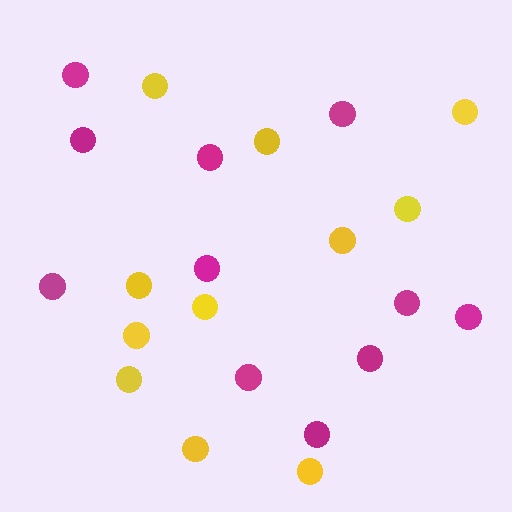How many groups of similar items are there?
There are 2 groups: one group of yellow circles (11) and one group of magenta circles (11).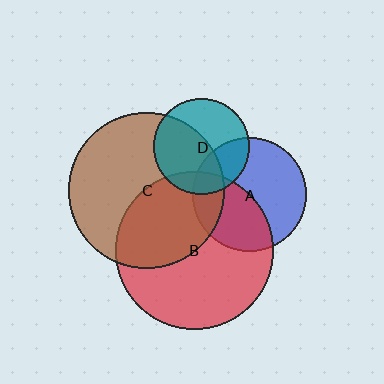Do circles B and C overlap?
Yes.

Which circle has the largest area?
Circle B (red).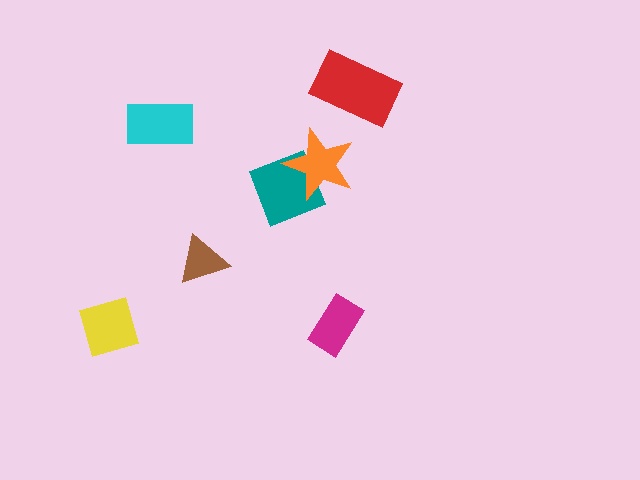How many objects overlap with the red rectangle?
0 objects overlap with the red rectangle.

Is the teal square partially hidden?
Yes, it is partially covered by another shape.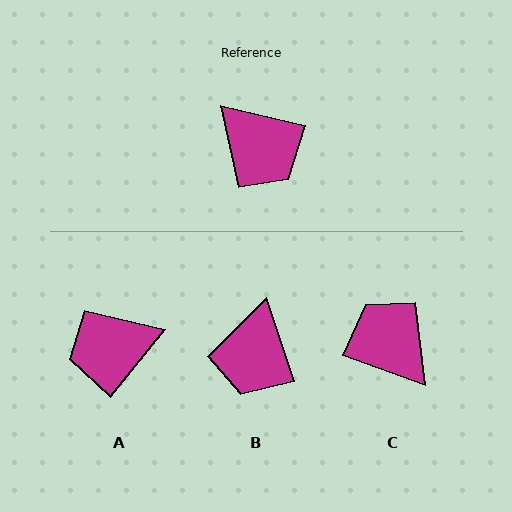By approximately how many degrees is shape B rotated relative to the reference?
Approximately 58 degrees clockwise.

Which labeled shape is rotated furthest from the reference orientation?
C, about 173 degrees away.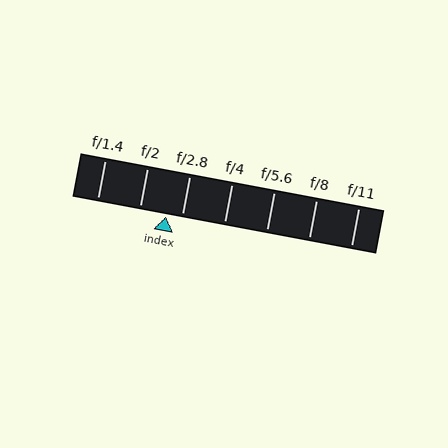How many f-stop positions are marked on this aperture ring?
There are 7 f-stop positions marked.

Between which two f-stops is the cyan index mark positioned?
The index mark is between f/2 and f/2.8.